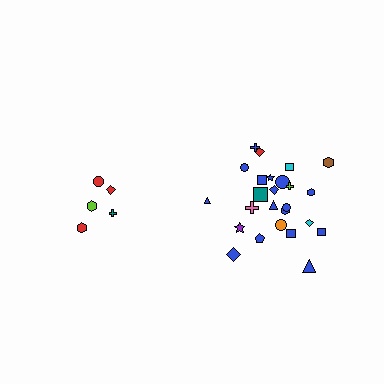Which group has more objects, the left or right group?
The right group.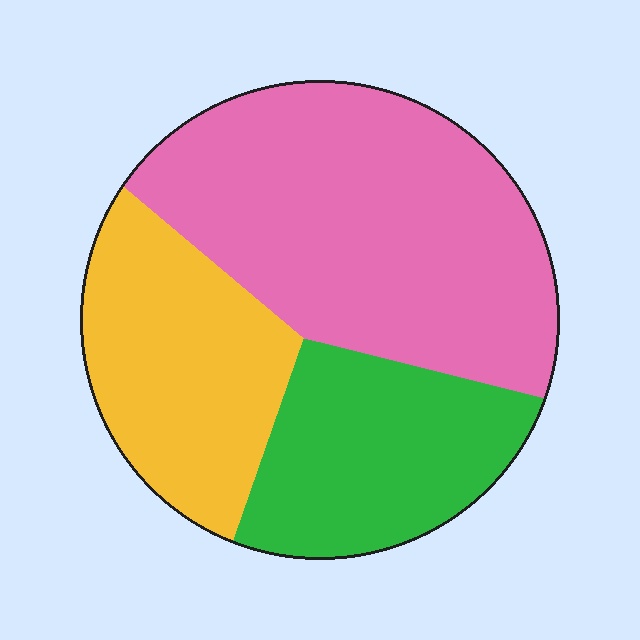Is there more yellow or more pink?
Pink.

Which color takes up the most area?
Pink, at roughly 50%.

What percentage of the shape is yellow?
Yellow takes up about one quarter (1/4) of the shape.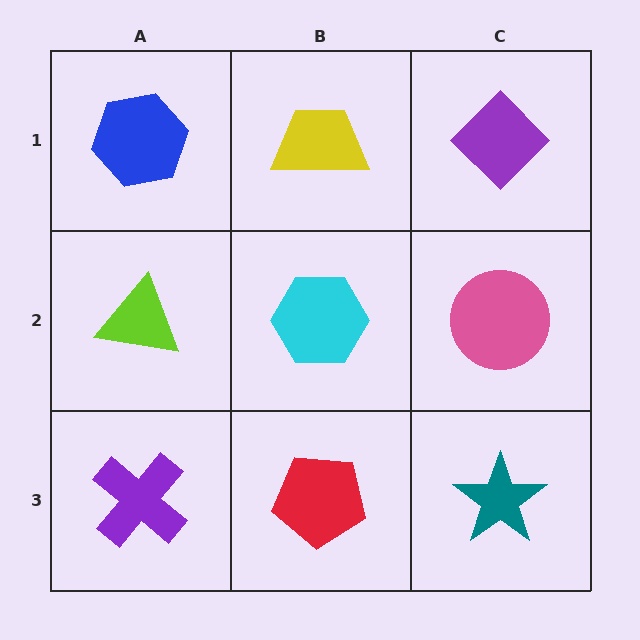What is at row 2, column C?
A pink circle.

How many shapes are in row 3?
3 shapes.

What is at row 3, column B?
A red pentagon.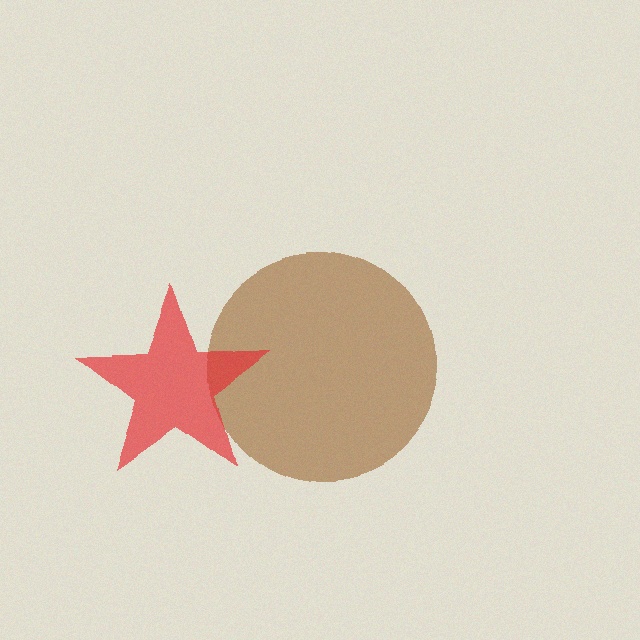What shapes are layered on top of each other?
The layered shapes are: a brown circle, a red star.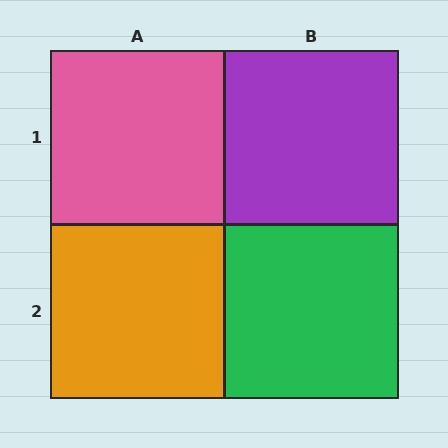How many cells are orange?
1 cell is orange.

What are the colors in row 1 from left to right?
Pink, purple.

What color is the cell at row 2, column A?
Orange.